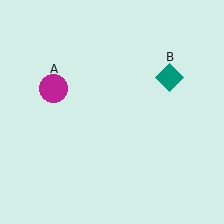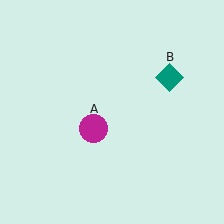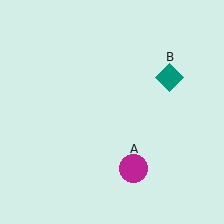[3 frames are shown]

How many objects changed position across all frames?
1 object changed position: magenta circle (object A).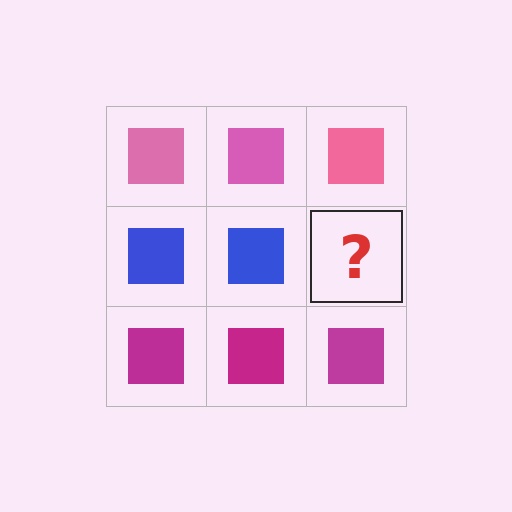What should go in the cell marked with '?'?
The missing cell should contain a blue square.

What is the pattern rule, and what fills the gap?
The rule is that each row has a consistent color. The gap should be filled with a blue square.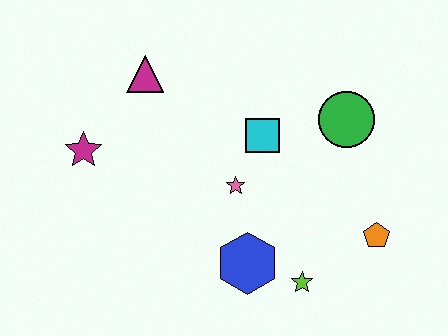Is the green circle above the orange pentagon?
Yes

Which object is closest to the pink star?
The cyan square is closest to the pink star.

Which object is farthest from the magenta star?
The orange pentagon is farthest from the magenta star.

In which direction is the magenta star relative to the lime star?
The magenta star is to the left of the lime star.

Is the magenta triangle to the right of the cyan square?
No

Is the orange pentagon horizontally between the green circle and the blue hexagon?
No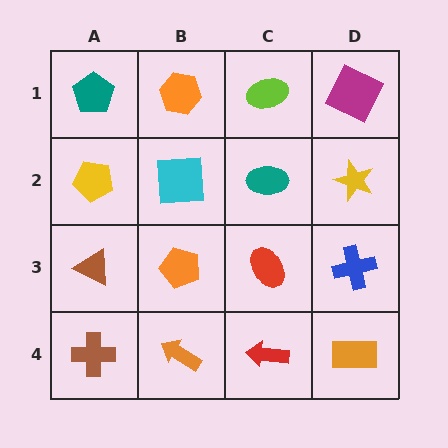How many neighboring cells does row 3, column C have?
4.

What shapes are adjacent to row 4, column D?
A blue cross (row 3, column D), a red arrow (row 4, column C).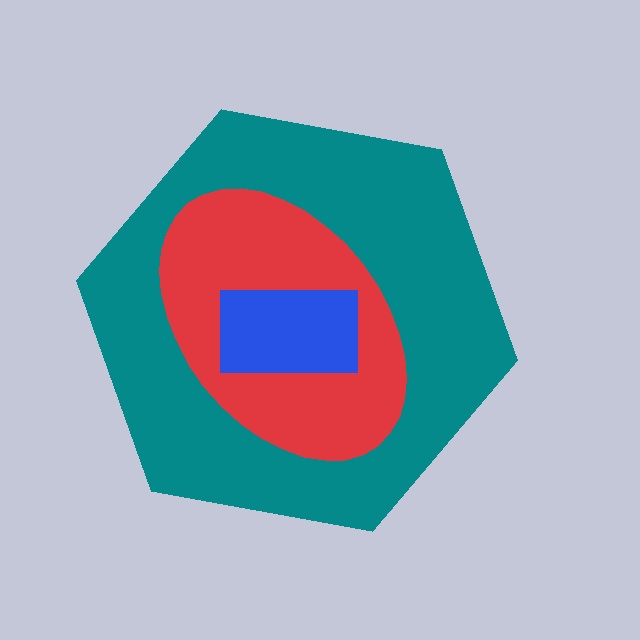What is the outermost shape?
The teal hexagon.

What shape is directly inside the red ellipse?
The blue rectangle.